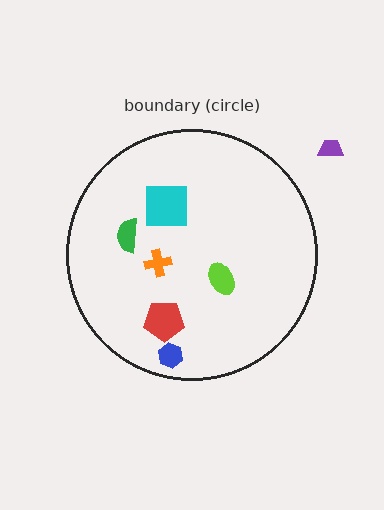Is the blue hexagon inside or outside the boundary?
Inside.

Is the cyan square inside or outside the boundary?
Inside.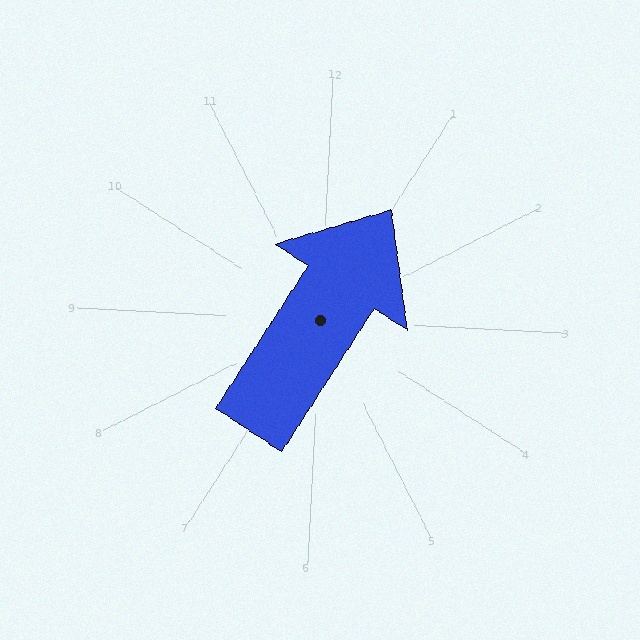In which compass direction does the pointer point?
Northeast.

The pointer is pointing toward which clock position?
Roughly 1 o'clock.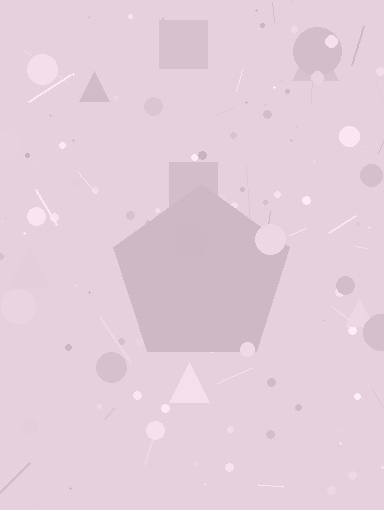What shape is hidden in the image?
A pentagon is hidden in the image.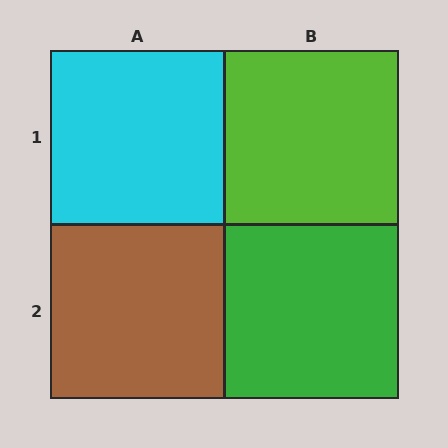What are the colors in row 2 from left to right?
Brown, green.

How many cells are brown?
1 cell is brown.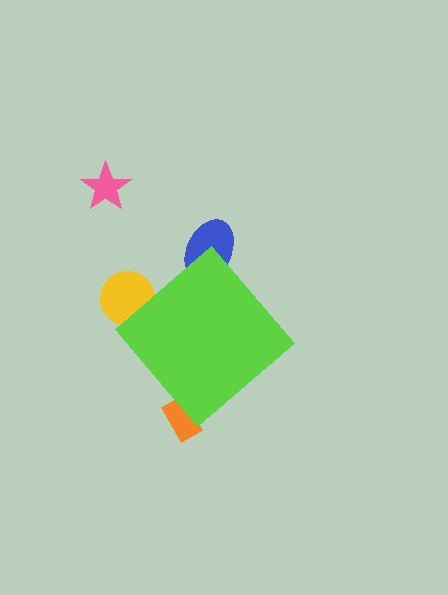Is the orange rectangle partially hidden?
Yes, the orange rectangle is partially hidden behind the lime diamond.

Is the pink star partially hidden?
No, the pink star is fully visible.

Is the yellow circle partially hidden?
Yes, the yellow circle is partially hidden behind the lime diamond.